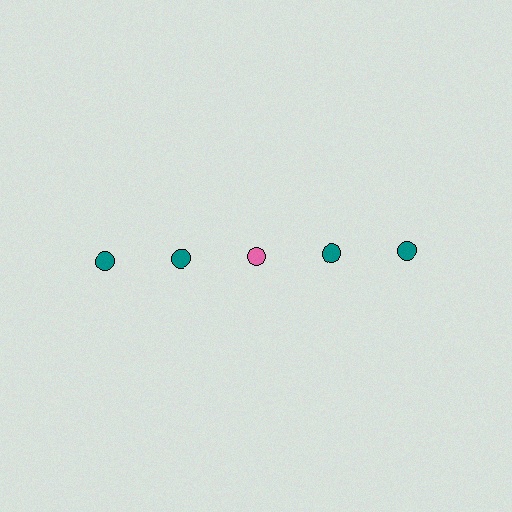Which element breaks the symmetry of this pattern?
The pink circle in the top row, center column breaks the symmetry. All other shapes are teal circles.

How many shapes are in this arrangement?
There are 5 shapes arranged in a grid pattern.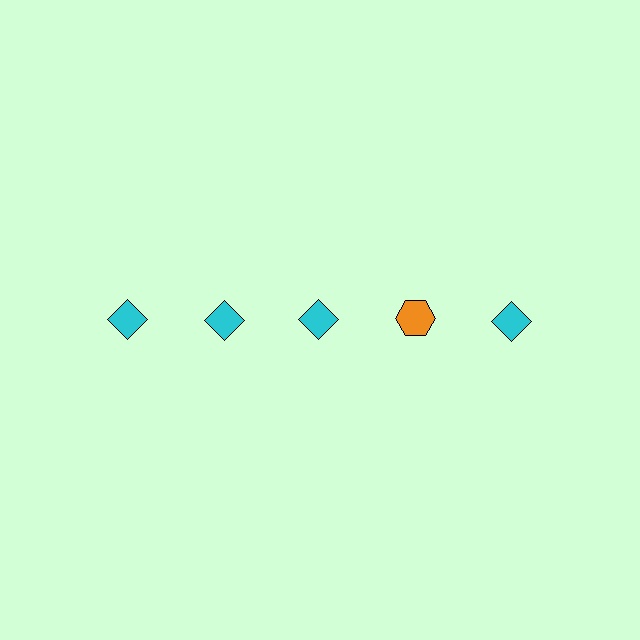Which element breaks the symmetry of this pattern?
The orange hexagon in the top row, second from right column breaks the symmetry. All other shapes are cyan diamonds.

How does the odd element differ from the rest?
It differs in both color (orange instead of cyan) and shape (hexagon instead of diamond).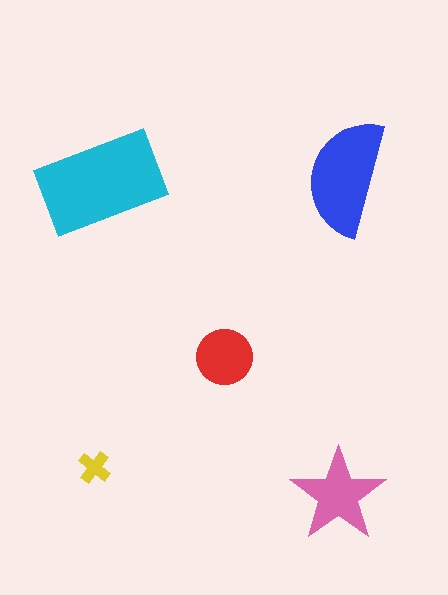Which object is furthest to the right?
The blue semicircle is rightmost.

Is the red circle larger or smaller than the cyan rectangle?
Smaller.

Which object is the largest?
The cyan rectangle.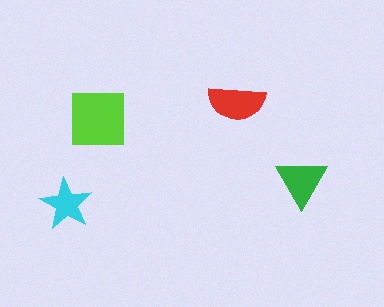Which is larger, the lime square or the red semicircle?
The lime square.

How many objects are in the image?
There are 4 objects in the image.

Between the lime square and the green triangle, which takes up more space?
The lime square.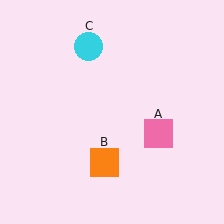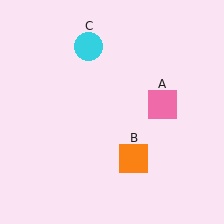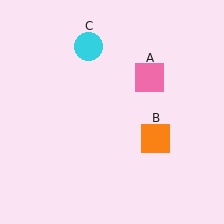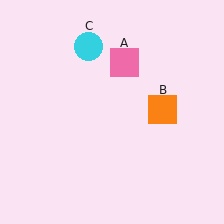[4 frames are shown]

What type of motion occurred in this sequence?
The pink square (object A), orange square (object B) rotated counterclockwise around the center of the scene.